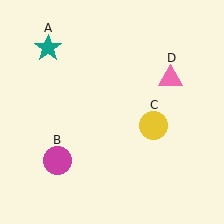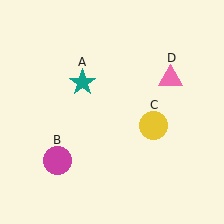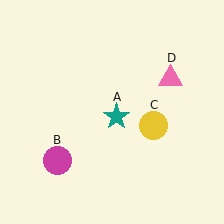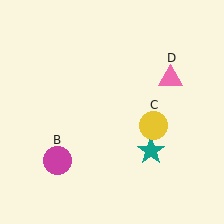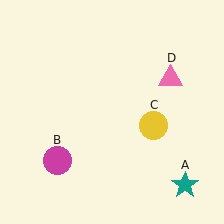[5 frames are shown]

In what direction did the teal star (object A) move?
The teal star (object A) moved down and to the right.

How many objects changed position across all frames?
1 object changed position: teal star (object A).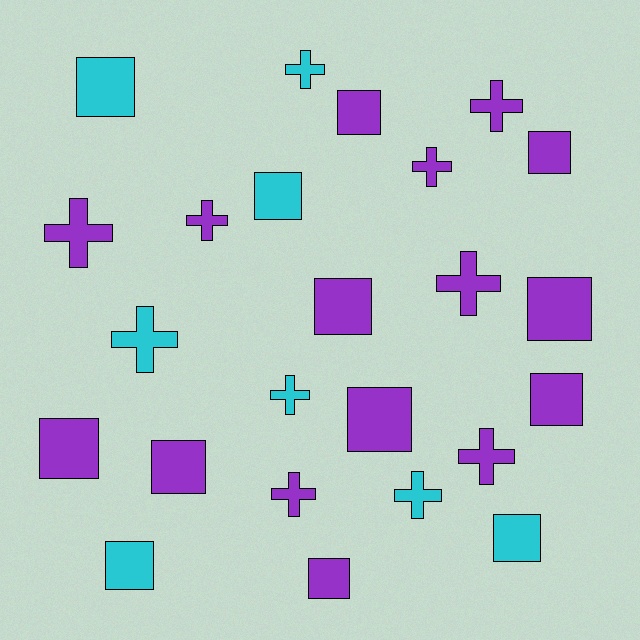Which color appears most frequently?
Purple, with 16 objects.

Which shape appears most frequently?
Square, with 13 objects.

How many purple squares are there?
There are 9 purple squares.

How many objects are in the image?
There are 24 objects.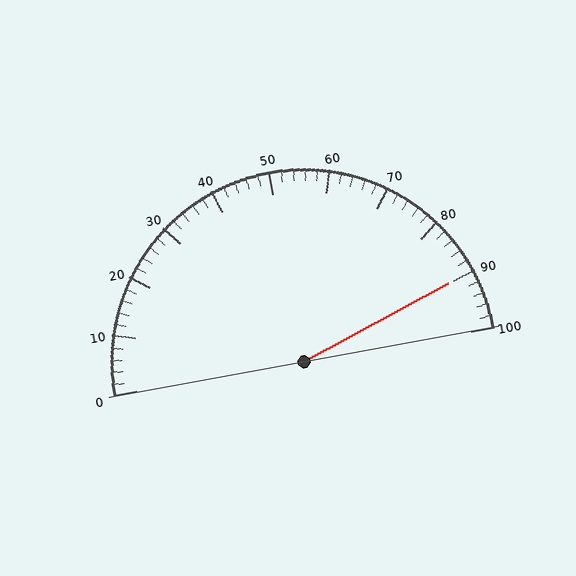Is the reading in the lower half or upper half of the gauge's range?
The reading is in the upper half of the range (0 to 100).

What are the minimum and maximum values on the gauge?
The gauge ranges from 0 to 100.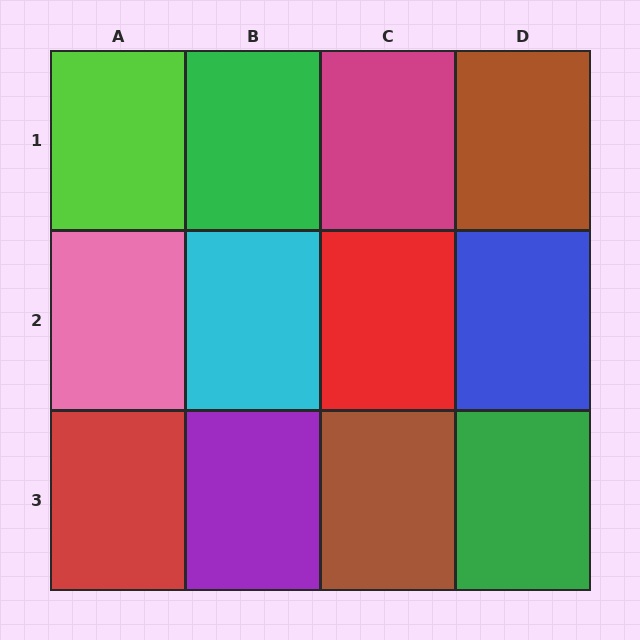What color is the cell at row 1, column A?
Lime.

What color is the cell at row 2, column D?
Blue.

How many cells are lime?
1 cell is lime.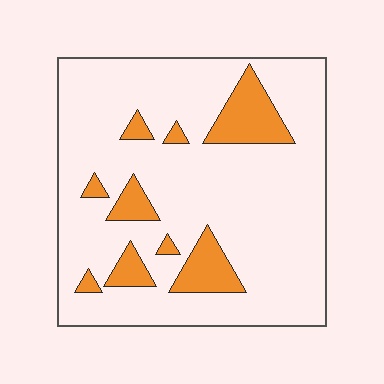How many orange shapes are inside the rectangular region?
9.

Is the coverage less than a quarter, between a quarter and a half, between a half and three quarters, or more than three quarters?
Less than a quarter.